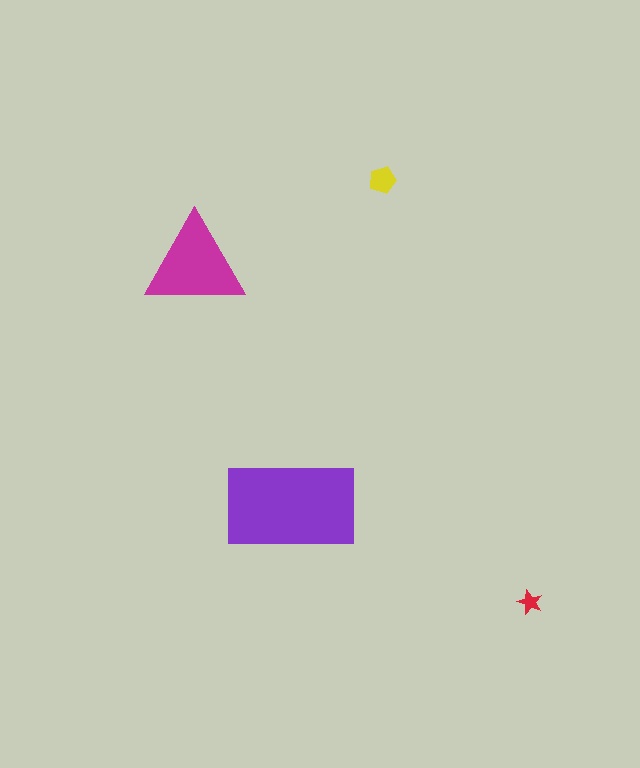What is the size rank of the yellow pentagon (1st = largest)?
3rd.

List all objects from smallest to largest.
The red star, the yellow pentagon, the magenta triangle, the purple rectangle.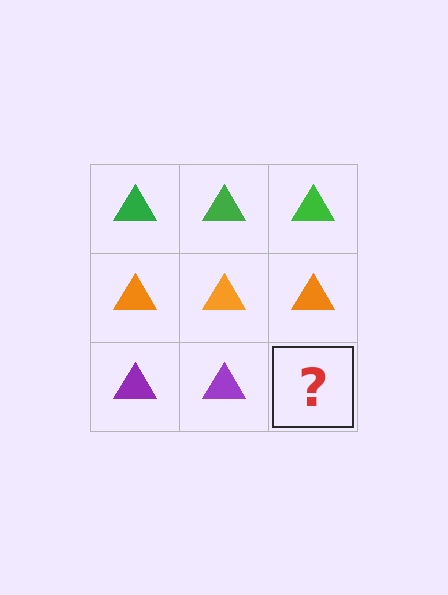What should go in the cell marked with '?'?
The missing cell should contain a purple triangle.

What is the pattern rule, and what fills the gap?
The rule is that each row has a consistent color. The gap should be filled with a purple triangle.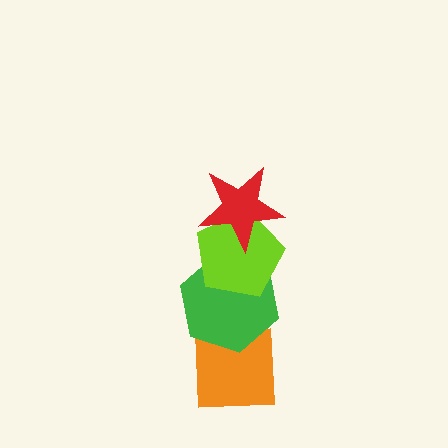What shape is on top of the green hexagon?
The lime pentagon is on top of the green hexagon.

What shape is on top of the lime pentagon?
The red star is on top of the lime pentagon.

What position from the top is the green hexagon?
The green hexagon is 3rd from the top.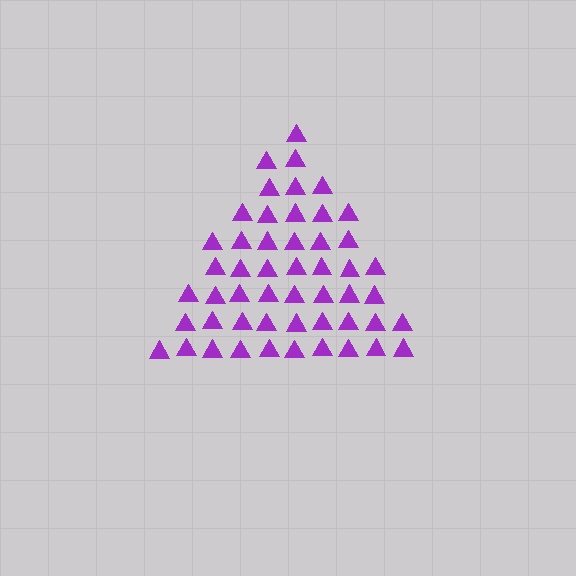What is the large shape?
The large shape is a triangle.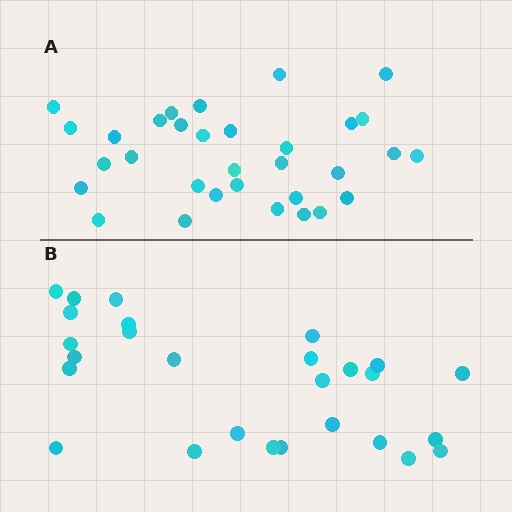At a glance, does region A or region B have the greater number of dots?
Region A (the top region) has more dots.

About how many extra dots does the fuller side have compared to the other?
Region A has about 5 more dots than region B.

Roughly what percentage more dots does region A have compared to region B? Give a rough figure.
About 20% more.